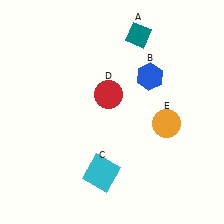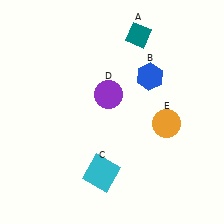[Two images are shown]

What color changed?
The circle (D) changed from red in Image 1 to purple in Image 2.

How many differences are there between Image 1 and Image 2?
There is 1 difference between the two images.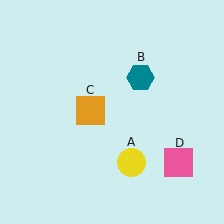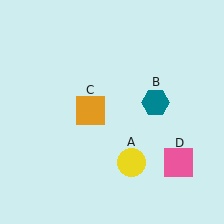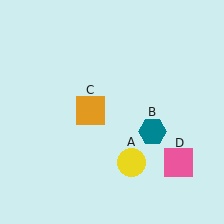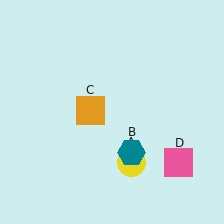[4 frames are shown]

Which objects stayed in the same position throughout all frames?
Yellow circle (object A) and orange square (object C) and pink square (object D) remained stationary.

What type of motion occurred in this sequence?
The teal hexagon (object B) rotated clockwise around the center of the scene.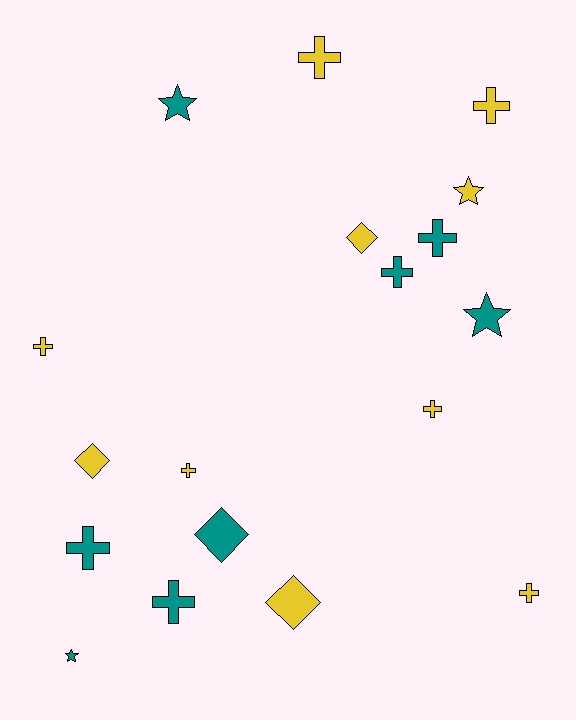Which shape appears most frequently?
Cross, with 10 objects.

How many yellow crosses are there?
There are 6 yellow crosses.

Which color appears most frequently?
Yellow, with 10 objects.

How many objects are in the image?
There are 18 objects.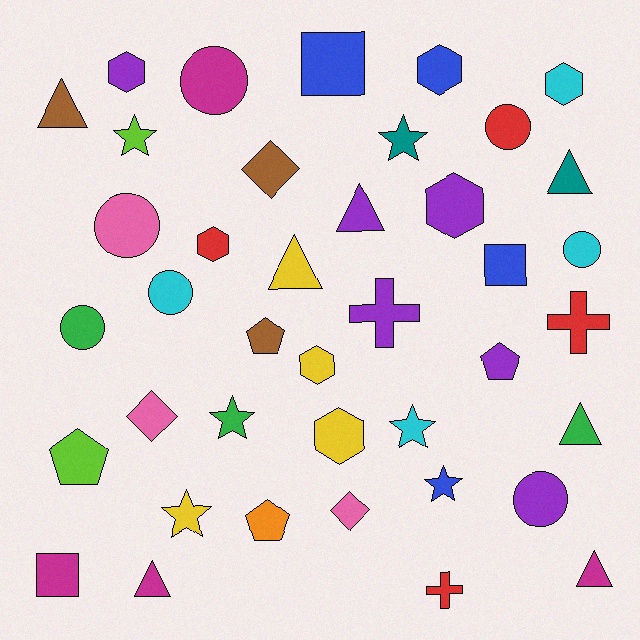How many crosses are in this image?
There are 3 crosses.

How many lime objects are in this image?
There are 2 lime objects.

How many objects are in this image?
There are 40 objects.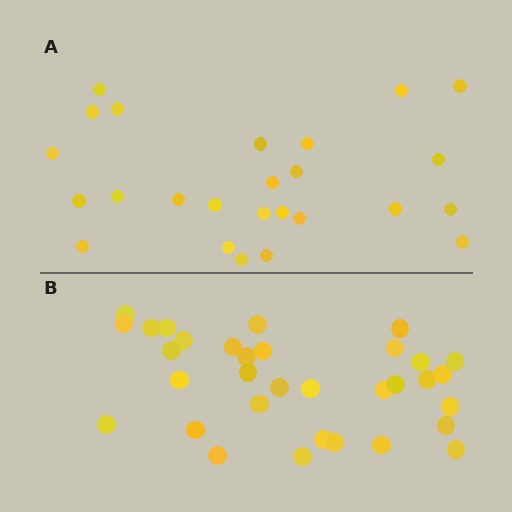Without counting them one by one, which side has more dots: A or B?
Region B (the bottom region) has more dots.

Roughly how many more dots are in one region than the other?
Region B has roughly 8 or so more dots than region A.